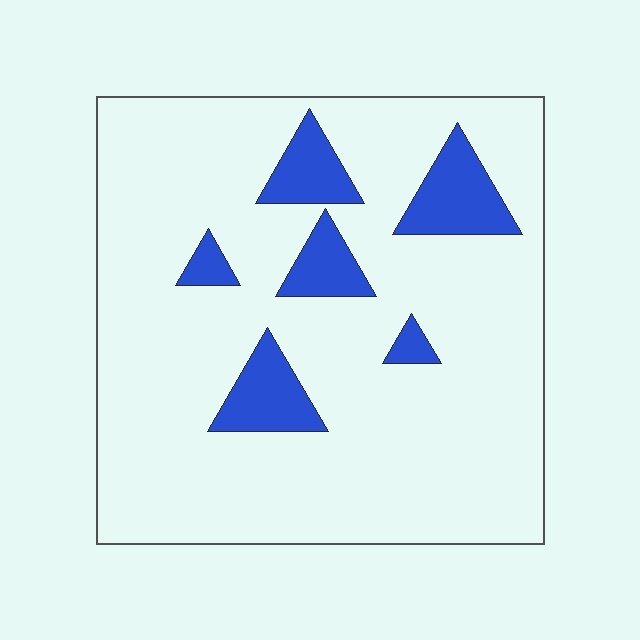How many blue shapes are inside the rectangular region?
6.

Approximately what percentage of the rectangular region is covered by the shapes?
Approximately 15%.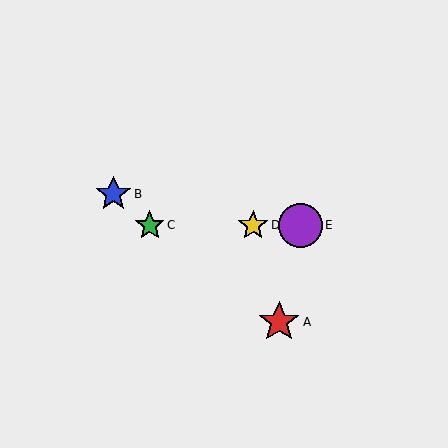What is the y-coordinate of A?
Object A is at y≈322.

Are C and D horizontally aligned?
Yes, both are at y≈225.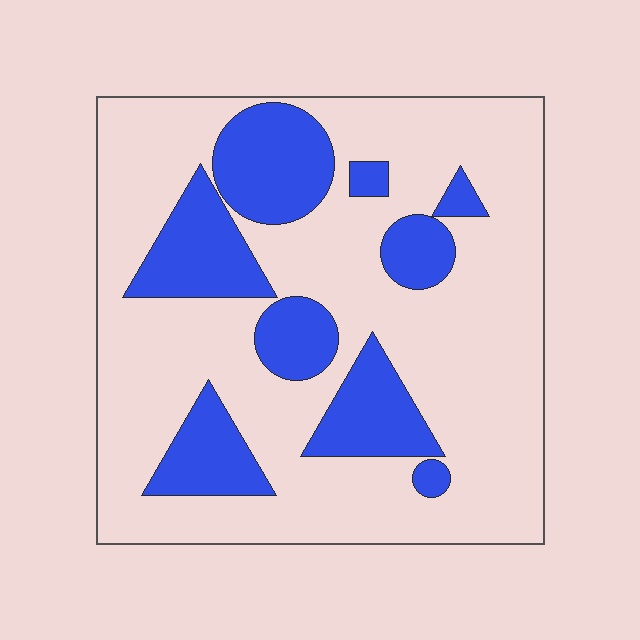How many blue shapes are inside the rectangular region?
9.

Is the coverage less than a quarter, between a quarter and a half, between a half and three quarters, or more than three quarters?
Between a quarter and a half.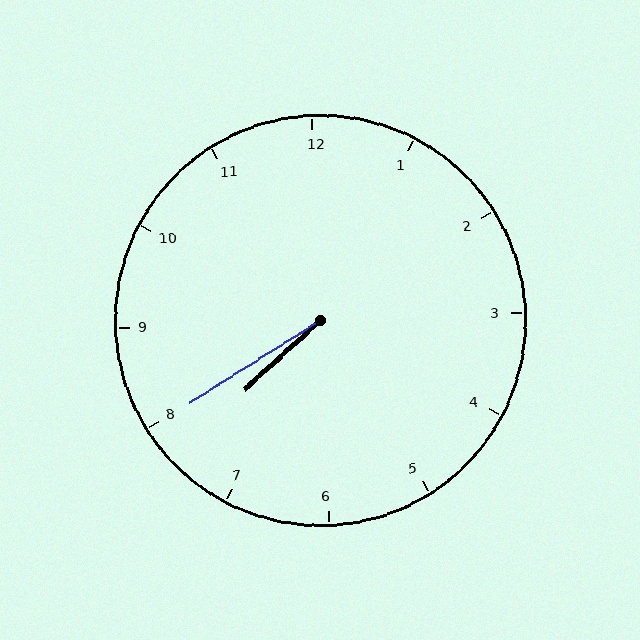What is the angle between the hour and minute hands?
Approximately 10 degrees.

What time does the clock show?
7:40.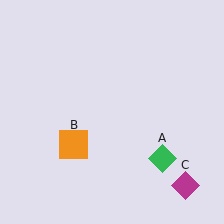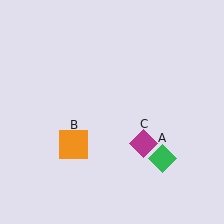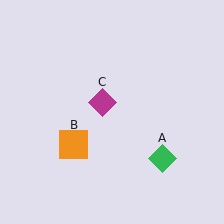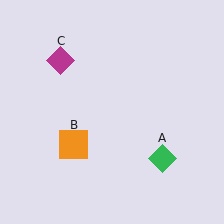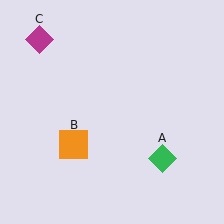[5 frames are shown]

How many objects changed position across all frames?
1 object changed position: magenta diamond (object C).